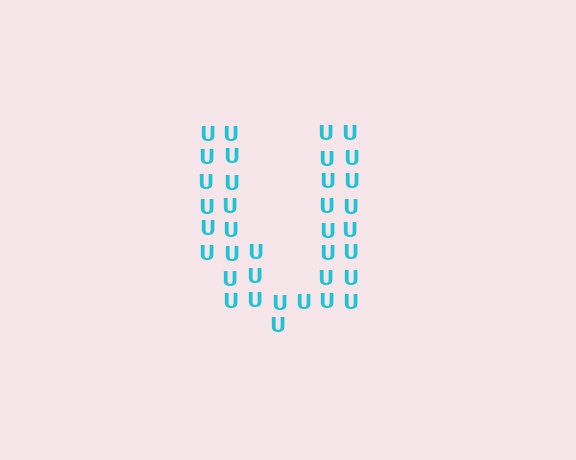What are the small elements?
The small elements are letter U's.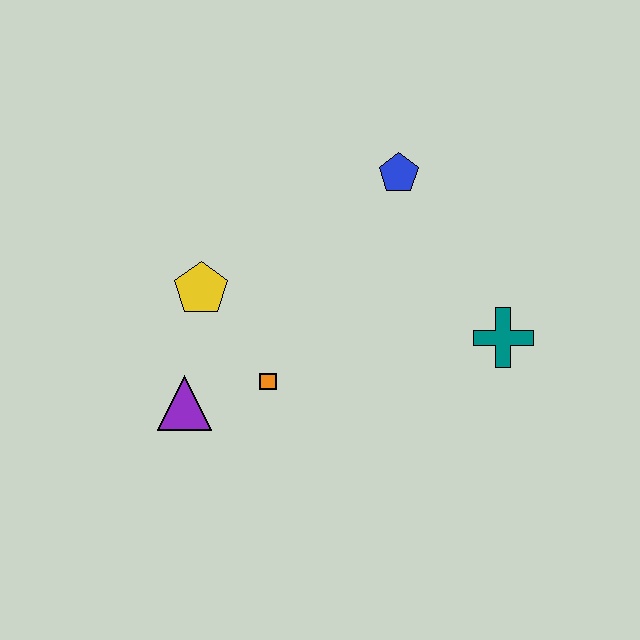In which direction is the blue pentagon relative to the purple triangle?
The blue pentagon is above the purple triangle.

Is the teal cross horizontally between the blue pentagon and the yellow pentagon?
No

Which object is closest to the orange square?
The purple triangle is closest to the orange square.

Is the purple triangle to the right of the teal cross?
No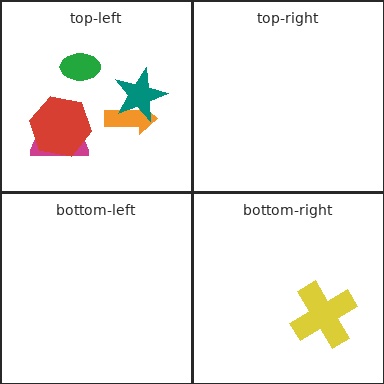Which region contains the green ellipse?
The top-left region.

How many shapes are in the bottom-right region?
1.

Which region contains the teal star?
The top-left region.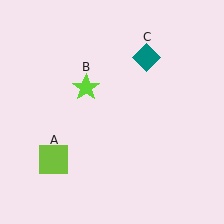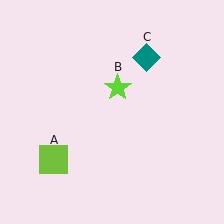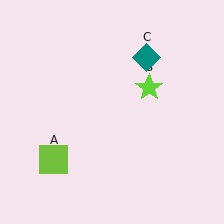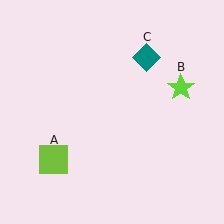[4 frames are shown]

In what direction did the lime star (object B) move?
The lime star (object B) moved right.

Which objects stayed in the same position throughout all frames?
Lime square (object A) and teal diamond (object C) remained stationary.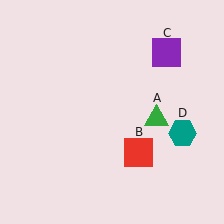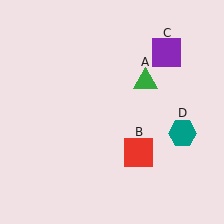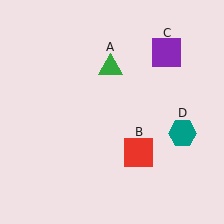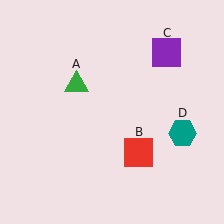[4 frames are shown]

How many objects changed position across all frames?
1 object changed position: green triangle (object A).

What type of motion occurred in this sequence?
The green triangle (object A) rotated counterclockwise around the center of the scene.